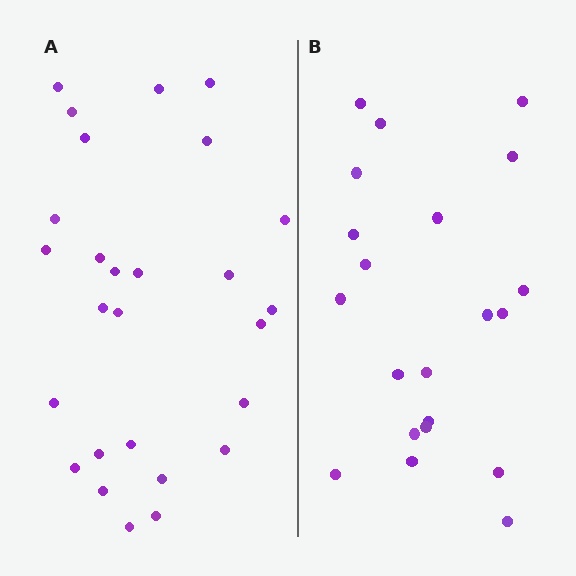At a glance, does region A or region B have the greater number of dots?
Region A (the left region) has more dots.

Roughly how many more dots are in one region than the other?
Region A has about 6 more dots than region B.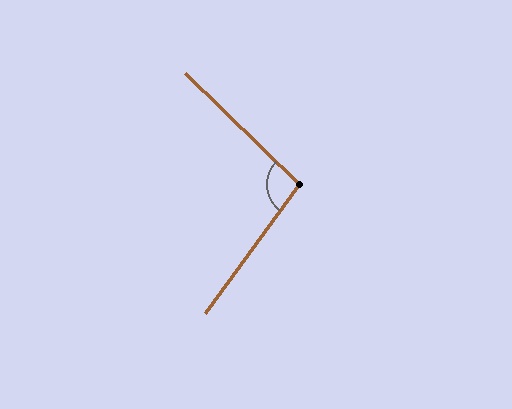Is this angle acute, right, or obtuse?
It is obtuse.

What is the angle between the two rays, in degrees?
Approximately 98 degrees.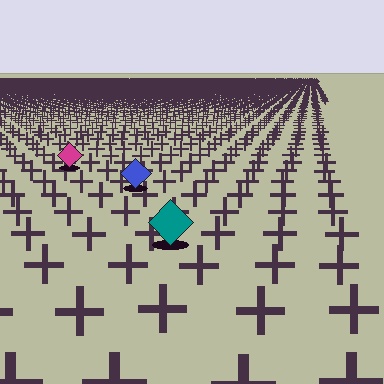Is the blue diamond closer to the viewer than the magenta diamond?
Yes. The blue diamond is closer — you can tell from the texture gradient: the ground texture is coarser near it.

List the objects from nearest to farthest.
From nearest to farthest: the teal diamond, the blue diamond, the magenta diamond.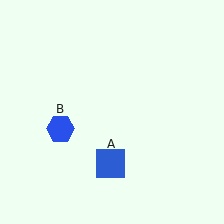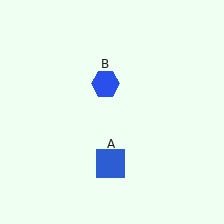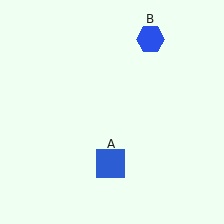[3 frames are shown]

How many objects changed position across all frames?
1 object changed position: blue hexagon (object B).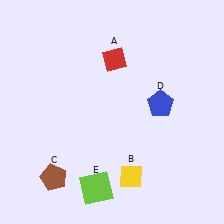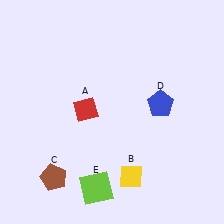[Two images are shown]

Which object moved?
The red diamond (A) moved down.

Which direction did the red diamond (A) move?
The red diamond (A) moved down.